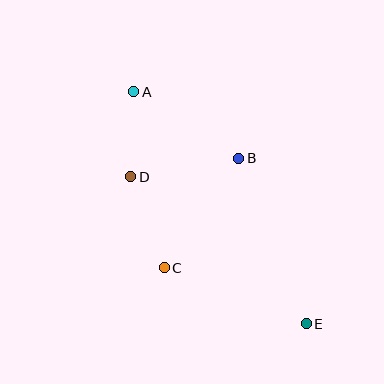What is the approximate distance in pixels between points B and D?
The distance between B and D is approximately 110 pixels.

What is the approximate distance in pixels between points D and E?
The distance between D and E is approximately 229 pixels.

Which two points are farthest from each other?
Points A and E are farthest from each other.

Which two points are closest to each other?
Points A and D are closest to each other.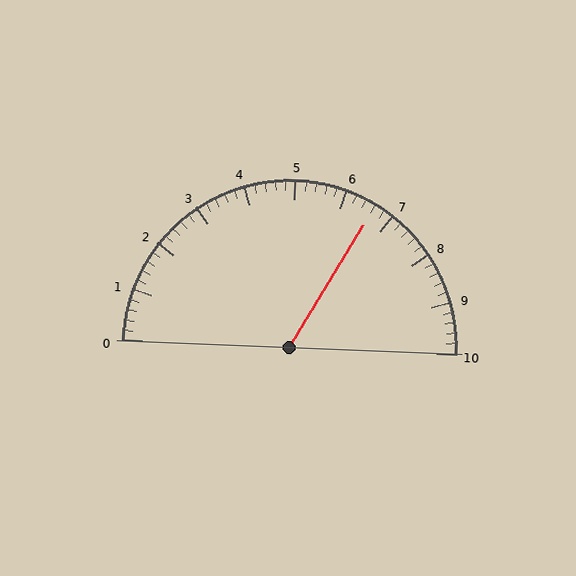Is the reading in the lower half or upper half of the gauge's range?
The reading is in the upper half of the range (0 to 10).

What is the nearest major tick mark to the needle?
The nearest major tick mark is 7.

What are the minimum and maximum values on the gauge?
The gauge ranges from 0 to 10.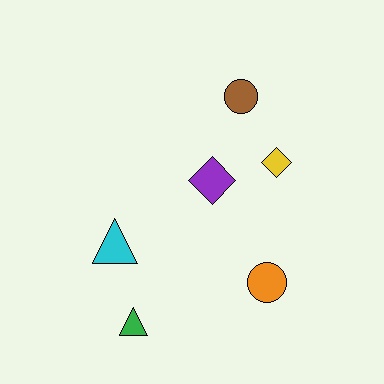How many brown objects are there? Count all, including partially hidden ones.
There is 1 brown object.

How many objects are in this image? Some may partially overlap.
There are 6 objects.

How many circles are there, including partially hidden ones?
There are 2 circles.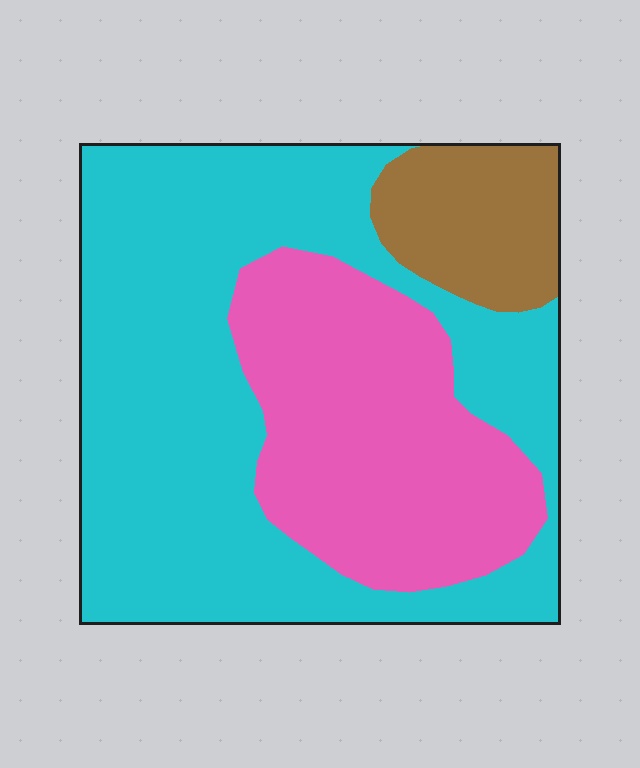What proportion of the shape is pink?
Pink takes up about one third (1/3) of the shape.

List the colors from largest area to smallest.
From largest to smallest: cyan, pink, brown.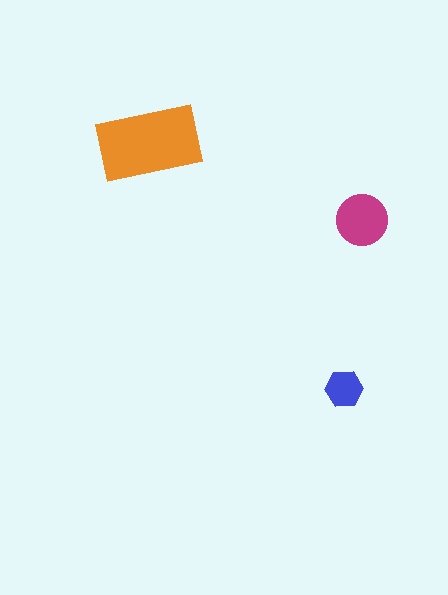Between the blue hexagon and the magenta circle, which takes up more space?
The magenta circle.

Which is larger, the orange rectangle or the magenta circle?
The orange rectangle.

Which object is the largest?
The orange rectangle.